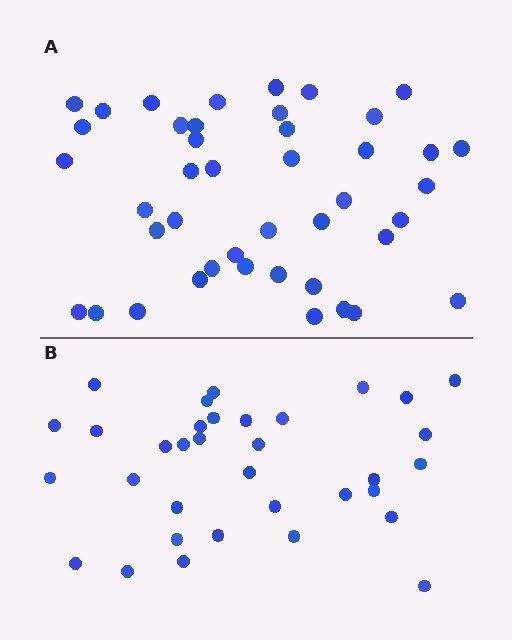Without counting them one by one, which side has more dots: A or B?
Region A (the top region) has more dots.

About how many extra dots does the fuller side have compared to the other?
Region A has roughly 8 or so more dots than region B.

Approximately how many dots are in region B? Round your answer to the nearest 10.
About 30 dots. (The exact count is 34, which rounds to 30.)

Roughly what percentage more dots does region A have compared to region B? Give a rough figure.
About 25% more.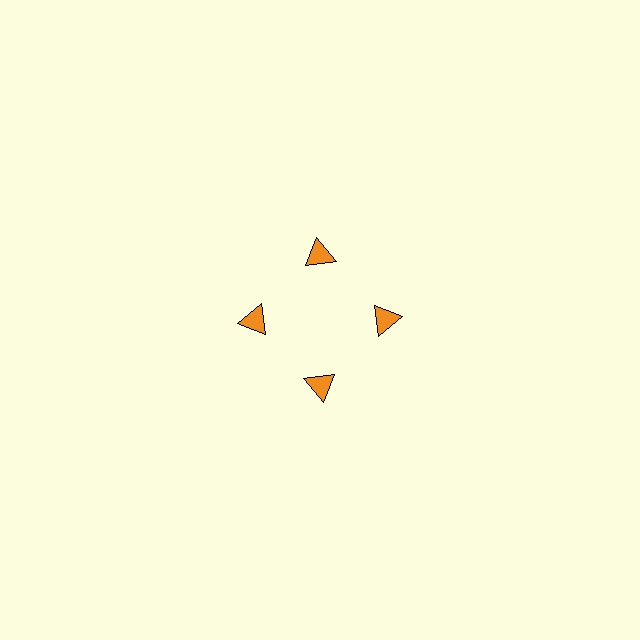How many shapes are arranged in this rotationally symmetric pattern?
There are 4 shapes, arranged in 4 groups of 1.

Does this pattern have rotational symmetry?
Yes, this pattern has 4-fold rotational symmetry. It looks the same after rotating 90 degrees around the center.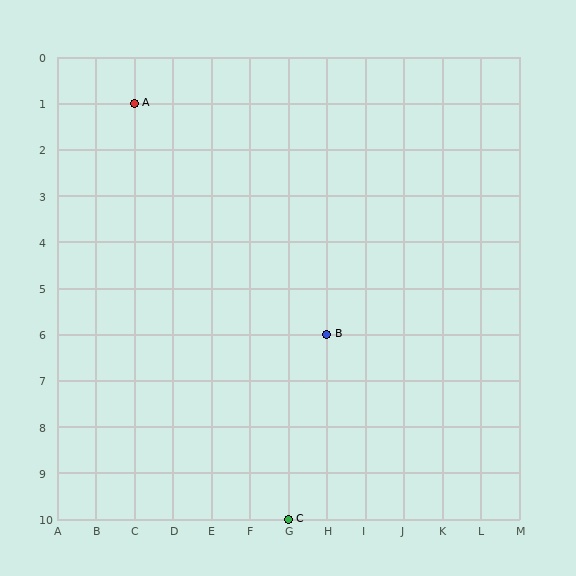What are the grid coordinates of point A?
Point A is at grid coordinates (C, 1).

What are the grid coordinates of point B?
Point B is at grid coordinates (H, 6).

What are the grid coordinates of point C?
Point C is at grid coordinates (G, 10).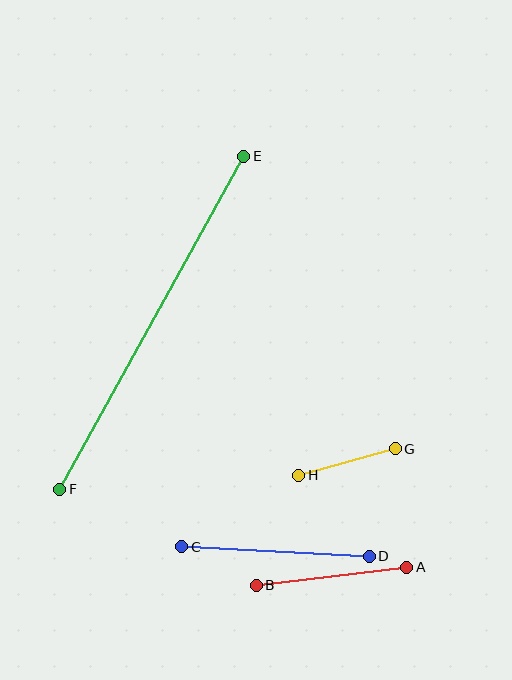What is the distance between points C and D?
The distance is approximately 188 pixels.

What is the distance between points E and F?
The distance is approximately 381 pixels.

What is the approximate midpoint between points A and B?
The midpoint is at approximately (331, 576) pixels.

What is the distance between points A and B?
The distance is approximately 152 pixels.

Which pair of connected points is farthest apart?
Points E and F are farthest apart.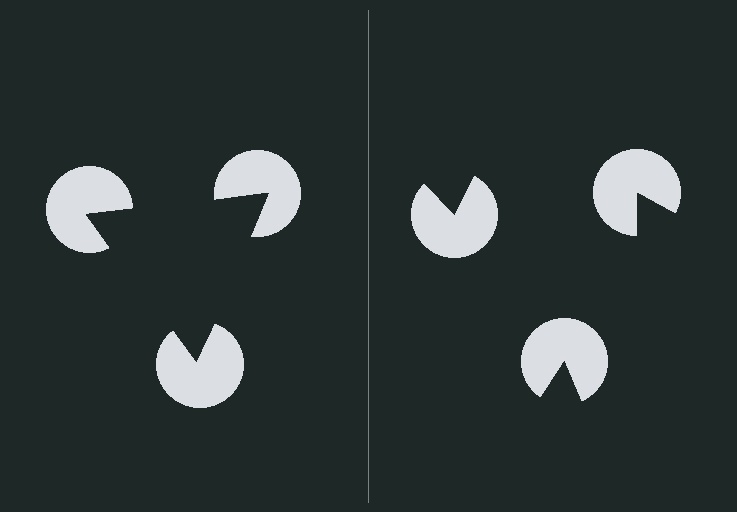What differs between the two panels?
The pac-man discs are positioned identically on both sides; only the wedge orientations differ. On the left they align to a triangle; on the right they are misaligned.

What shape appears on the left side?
An illusory triangle.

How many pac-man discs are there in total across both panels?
6 — 3 on each side.